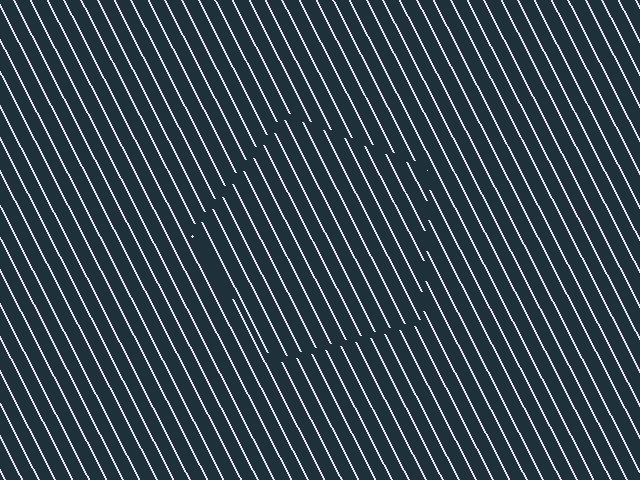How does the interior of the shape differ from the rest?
The interior of the shape contains the same grating, shifted by half a period — the contour is defined by the phase discontinuity where line-ends from the inner and outer gratings abut.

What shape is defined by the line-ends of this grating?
An illusory pentagon. The interior of the shape contains the same grating, shifted by half a period — the contour is defined by the phase discontinuity where line-ends from the inner and outer gratings abut.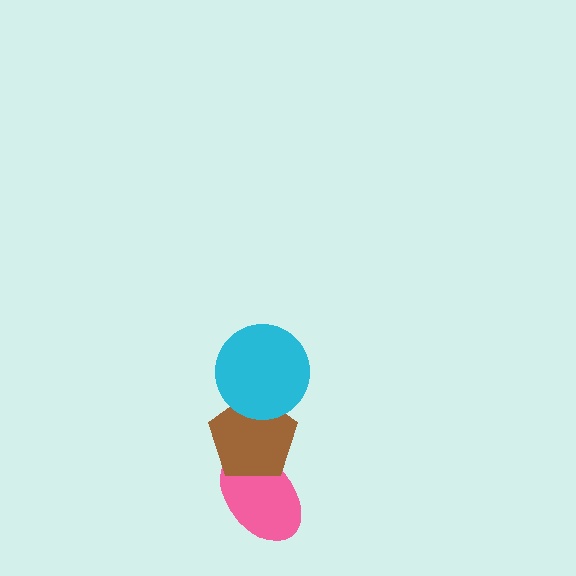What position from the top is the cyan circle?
The cyan circle is 1st from the top.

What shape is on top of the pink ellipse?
The brown pentagon is on top of the pink ellipse.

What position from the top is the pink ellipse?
The pink ellipse is 3rd from the top.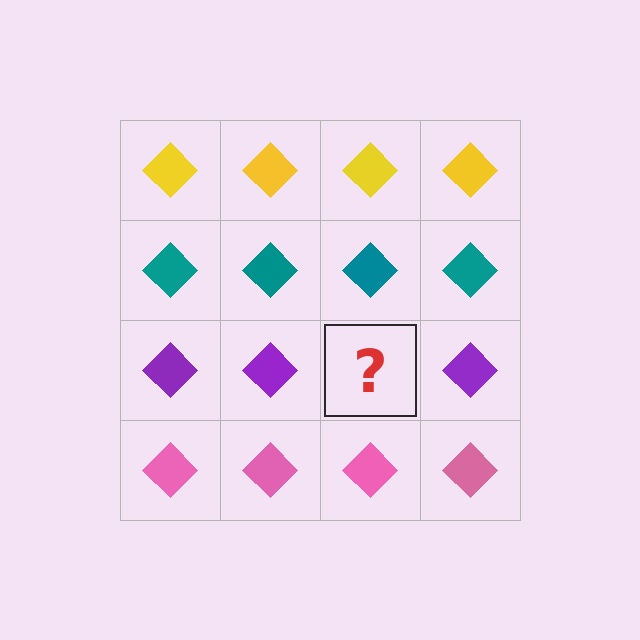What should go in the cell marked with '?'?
The missing cell should contain a purple diamond.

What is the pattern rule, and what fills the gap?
The rule is that each row has a consistent color. The gap should be filled with a purple diamond.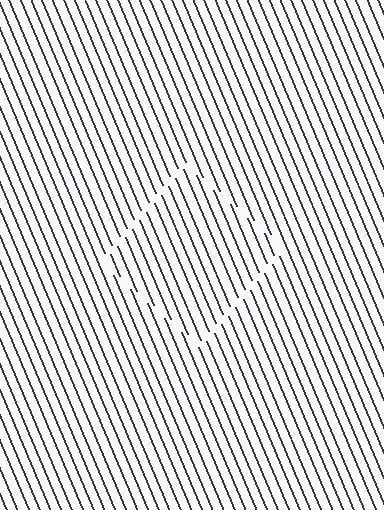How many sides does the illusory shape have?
4 sides — the line-ends trace a square.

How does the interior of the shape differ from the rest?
The interior of the shape contains the same grating, shifted by half a period — the contour is defined by the phase discontinuity where line-ends from the inner and outer gratings abut.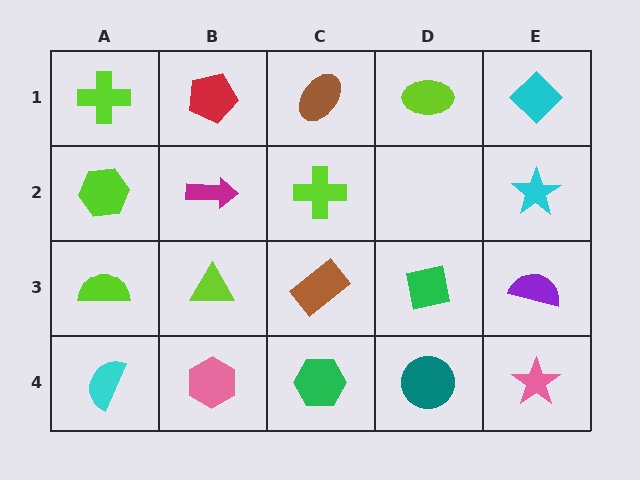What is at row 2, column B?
A magenta arrow.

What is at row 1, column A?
A lime cross.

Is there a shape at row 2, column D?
No, that cell is empty.